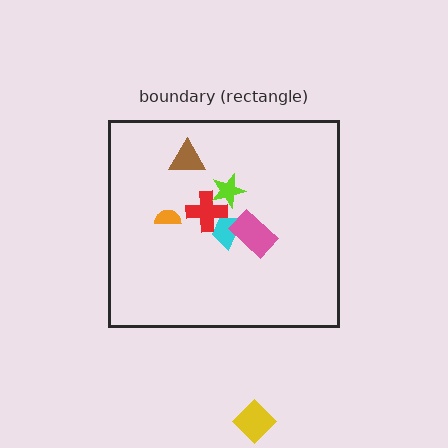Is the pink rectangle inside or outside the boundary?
Inside.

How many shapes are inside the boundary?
6 inside, 1 outside.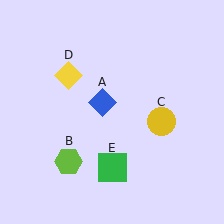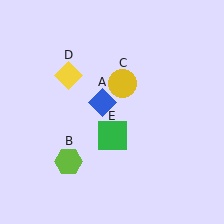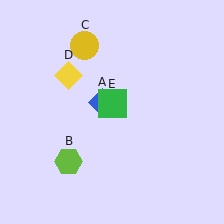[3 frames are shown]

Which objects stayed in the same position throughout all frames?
Blue diamond (object A) and lime hexagon (object B) and yellow diamond (object D) remained stationary.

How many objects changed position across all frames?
2 objects changed position: yellow circle (object C), green square (object E).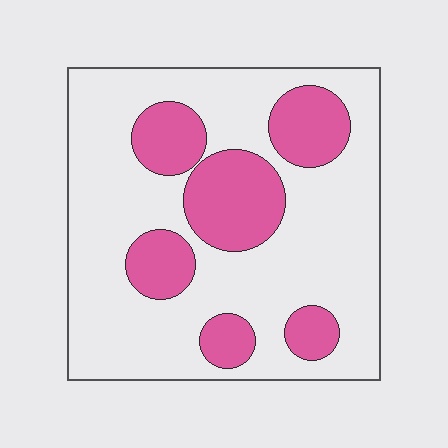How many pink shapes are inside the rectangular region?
6.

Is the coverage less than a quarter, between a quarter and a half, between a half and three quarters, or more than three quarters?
Between a quarter and a half.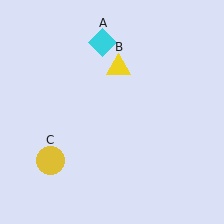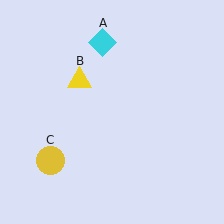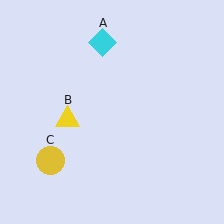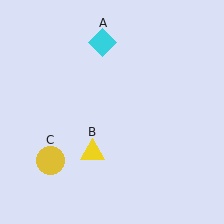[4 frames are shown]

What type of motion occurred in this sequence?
The yellow triangle (object B) rotated counterclockwise around the center of the scene.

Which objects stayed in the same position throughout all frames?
Cyan diamond (object A) and yellow circle (object C) remained stationary.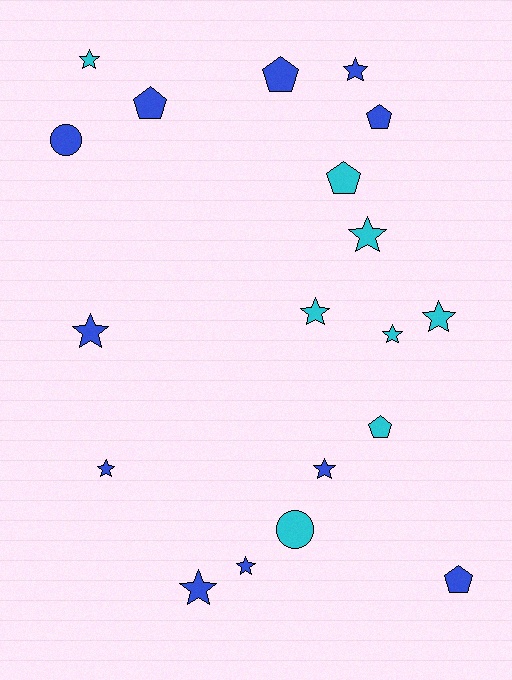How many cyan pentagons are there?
There are 2 cyan pentagons.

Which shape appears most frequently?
Star, with 11 objects.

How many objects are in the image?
There are 19 objects.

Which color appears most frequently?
Blue, with 11 objects.